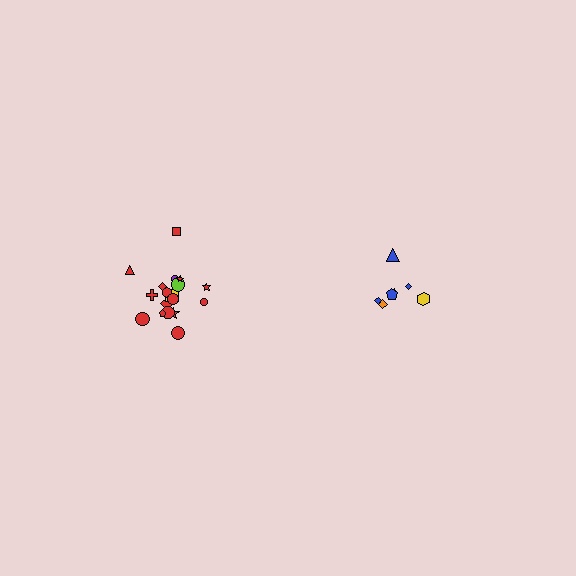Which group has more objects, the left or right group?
The left group.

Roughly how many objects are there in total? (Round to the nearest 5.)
Roughly 25 objects in total.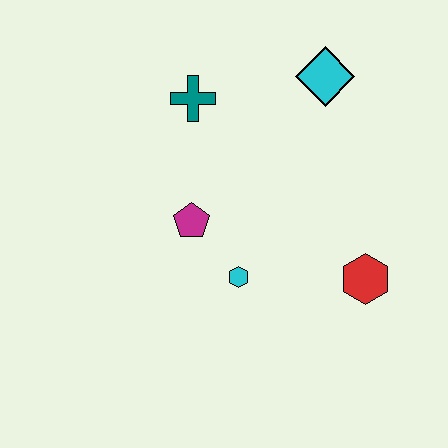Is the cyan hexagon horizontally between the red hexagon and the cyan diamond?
No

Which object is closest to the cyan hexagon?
The magenta pentagon is closest to the cyan hexagon.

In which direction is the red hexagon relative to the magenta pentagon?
The red hexagon is to the right of the magenta pentagon.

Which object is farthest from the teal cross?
The red hexagon is farthest from the teal cross.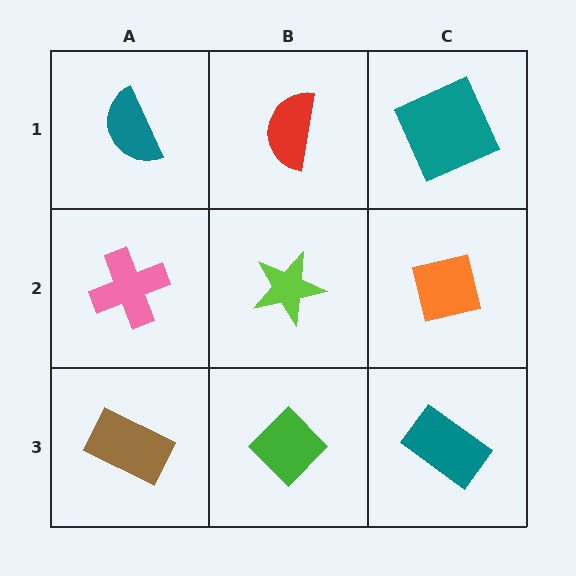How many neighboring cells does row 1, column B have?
3.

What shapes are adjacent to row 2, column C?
A teal square (row 1, column C), a teal rectangle (row 3, column C), a lime star (row 2, column B).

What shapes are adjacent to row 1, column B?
A lime star (row 2, column B), a teal semicircle (row 1, column A), a teal square (row 1, column C).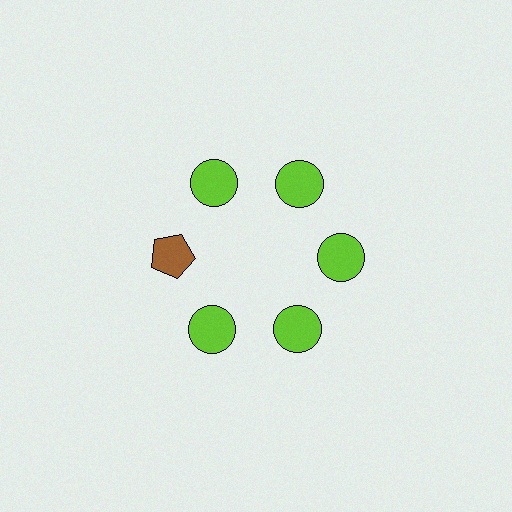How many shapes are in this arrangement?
There are 6 shapes arranged in a ring pattern.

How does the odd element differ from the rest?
It differs in both color (brown instead of lime) and shape (pentagon instead of circle).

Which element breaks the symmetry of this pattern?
The brown pentagon at roughly the 9 o'clock position breaks the symmetry. All other shapes are lime circles.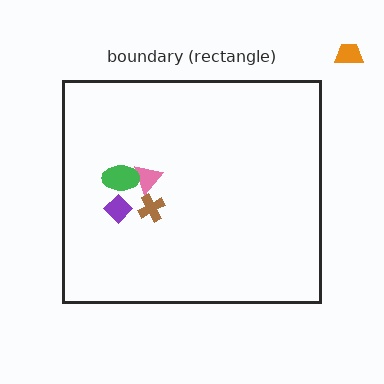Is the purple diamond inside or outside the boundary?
Inside.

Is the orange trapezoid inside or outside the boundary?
Outside.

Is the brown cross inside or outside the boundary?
Inside.